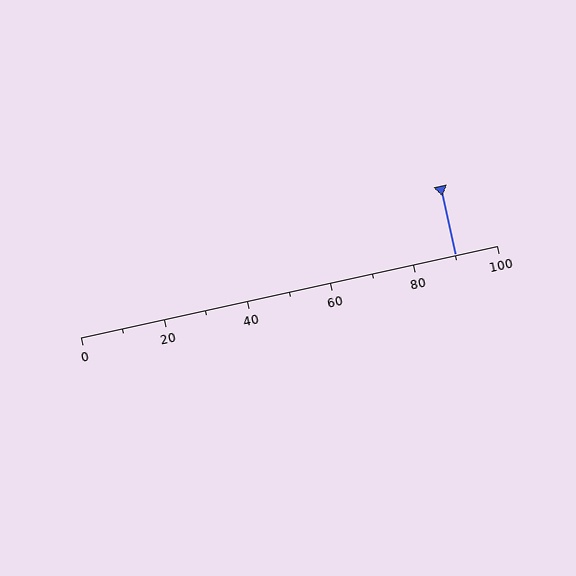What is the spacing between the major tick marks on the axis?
The major ticks are spaced 20 apart.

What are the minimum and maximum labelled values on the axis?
The axis runs from 0 to 100.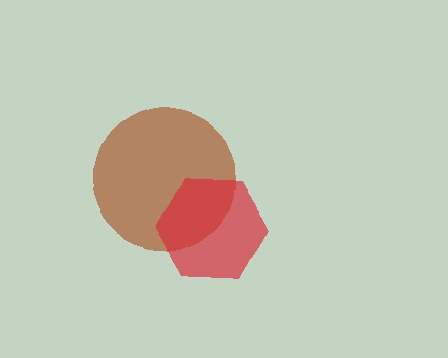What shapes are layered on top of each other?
The layered shapes are: a brown circle, a red hexagon.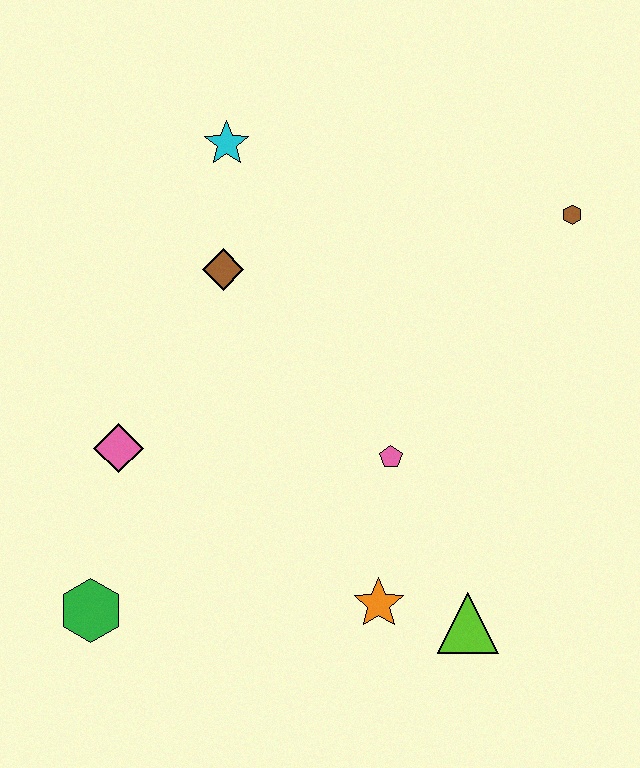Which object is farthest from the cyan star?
The lime triangle is farthest from the cyan star.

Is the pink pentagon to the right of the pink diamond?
Yes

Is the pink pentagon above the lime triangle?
Yes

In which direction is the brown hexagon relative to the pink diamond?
The brown hexagon is to the right of the pink diamond.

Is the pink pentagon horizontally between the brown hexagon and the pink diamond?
Yes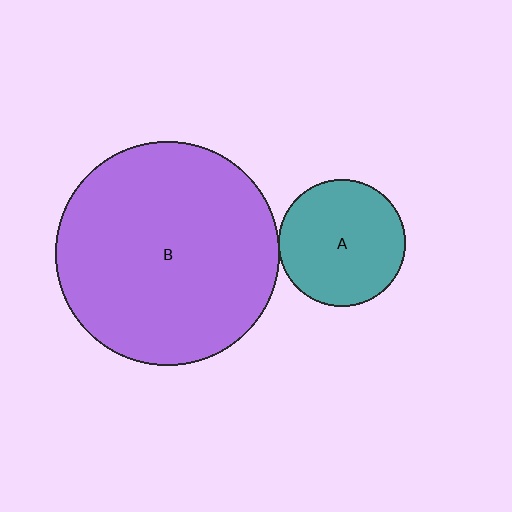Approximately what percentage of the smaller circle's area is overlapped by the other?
Approximately 5%.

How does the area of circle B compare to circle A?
Approximately 3.1 times.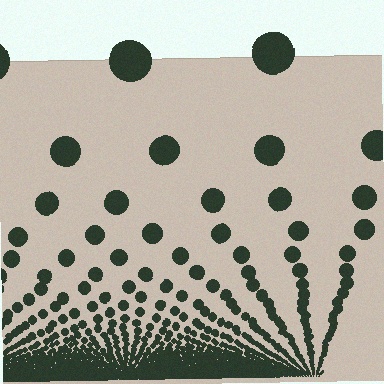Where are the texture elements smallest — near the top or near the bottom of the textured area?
Near the bottom.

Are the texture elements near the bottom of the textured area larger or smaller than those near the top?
Smaller. The gradient is inverted — elements near the bottom are smaller and denser.